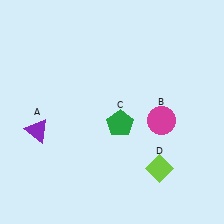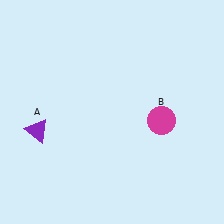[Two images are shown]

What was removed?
The lime diamond (D), the green pentagon (C) were removed in Image 2.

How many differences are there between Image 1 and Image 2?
There are 2 differences between the two images.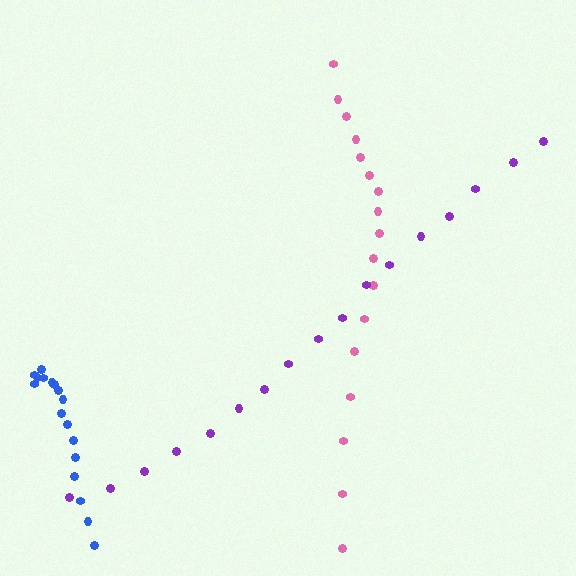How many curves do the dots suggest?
There are 3 distinct paths.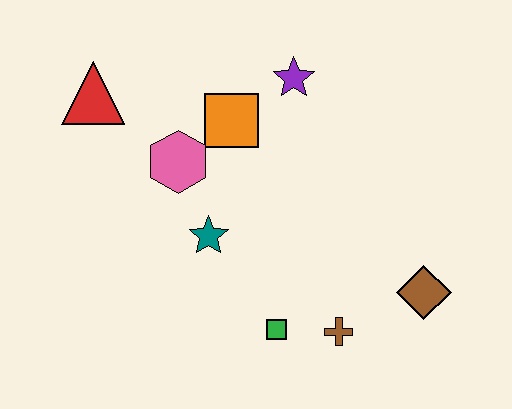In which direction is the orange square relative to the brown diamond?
The orange square is to the left of the brown diamond.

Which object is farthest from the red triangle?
The brown diamond is farthest from the red triangle.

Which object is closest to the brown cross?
The green square is closest to the brown cross.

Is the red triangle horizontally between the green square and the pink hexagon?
No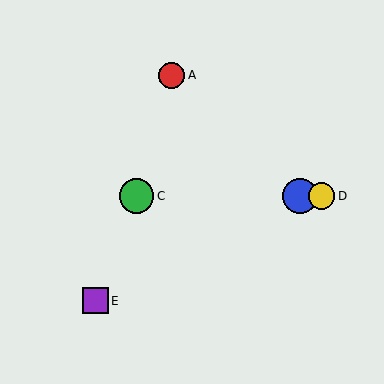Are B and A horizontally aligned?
No, B is at y≈196 and A is at y≈75.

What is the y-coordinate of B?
Object B is at y≈196.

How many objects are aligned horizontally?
3 objects (B, C, D) are aligned horizontally.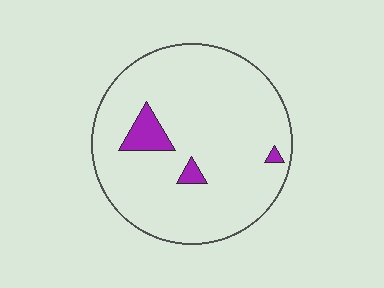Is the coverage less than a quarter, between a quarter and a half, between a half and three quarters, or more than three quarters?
Less than a quarter.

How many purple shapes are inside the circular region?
3.